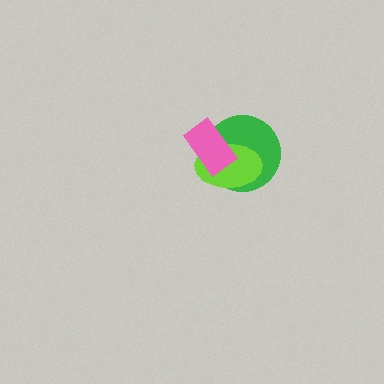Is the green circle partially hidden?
Yes, it is partially covered by another shape.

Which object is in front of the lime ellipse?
The pink rectangle is in front of the lime ellipse.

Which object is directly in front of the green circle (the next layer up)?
The lime ellipse is directly in front of the green circle.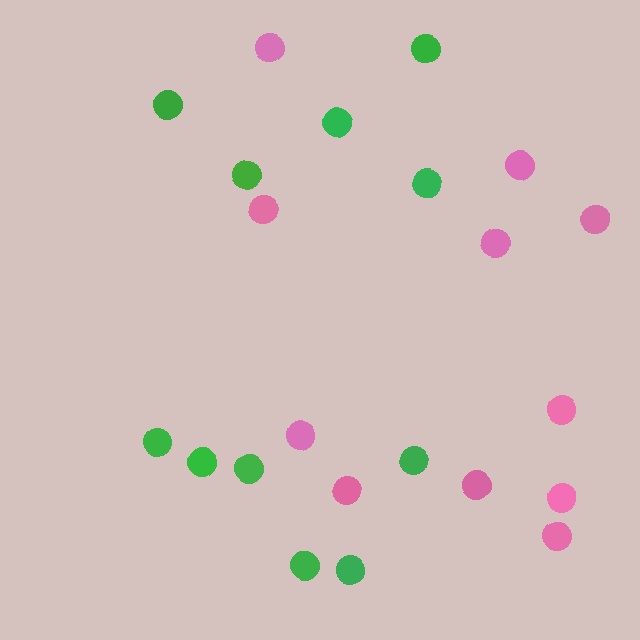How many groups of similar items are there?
There are 2 groups: one group of pink circles (11) and one group of green circles (11).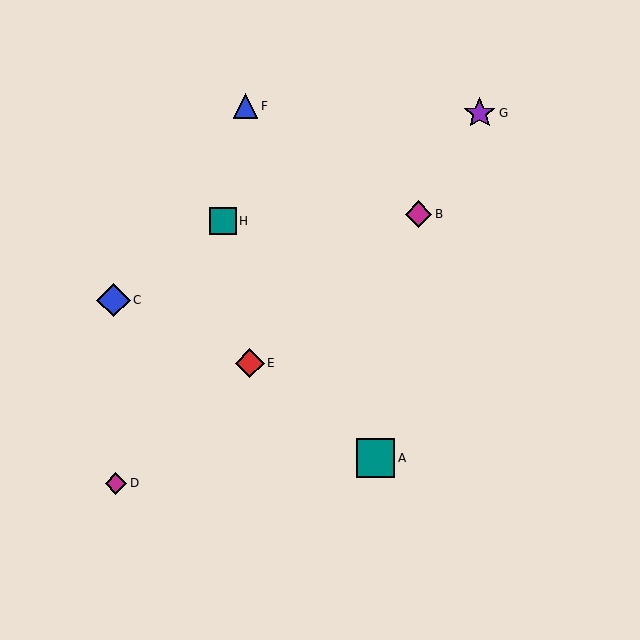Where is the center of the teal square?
The center of the teal square is at (223, 221).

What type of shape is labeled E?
Shape E is a red diamond.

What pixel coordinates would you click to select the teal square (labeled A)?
Click at (376, 458) to select the teal square A.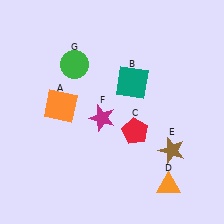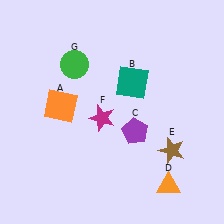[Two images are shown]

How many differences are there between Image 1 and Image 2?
There is 1 difference between the two images.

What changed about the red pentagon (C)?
In Image 1, C is red. In Image 2, it changed to purple.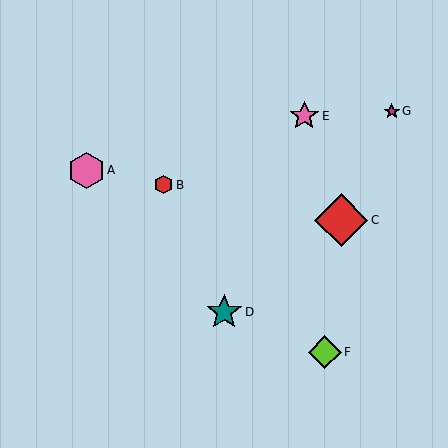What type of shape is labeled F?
Shape F is a lime diamond.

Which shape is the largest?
The red diamond (labeled C) is the largest.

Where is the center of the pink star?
The center of the pink star is at (304, 116).